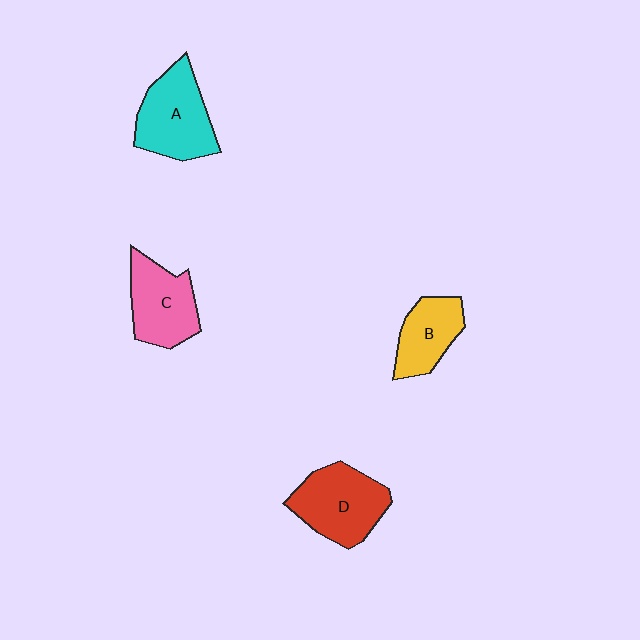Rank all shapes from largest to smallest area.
From largest to smallest: D (red), A (cyan), C (pink), B (yellow).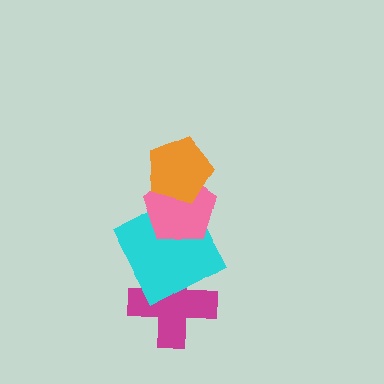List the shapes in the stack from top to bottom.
From top to bottom: the orange pentagon, the pink pentagon, the cyan square, the magenta cross.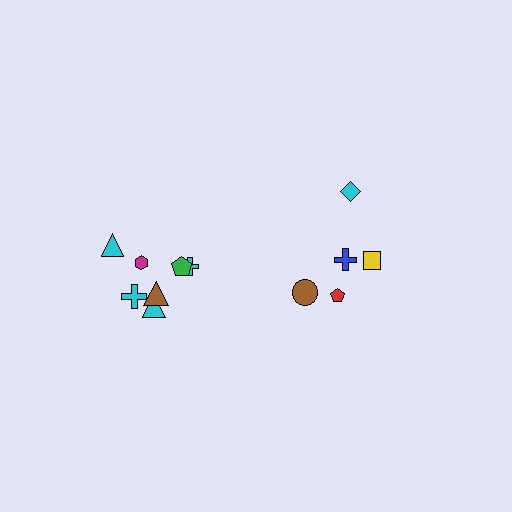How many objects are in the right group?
There are 5 objects.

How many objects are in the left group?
There are 7 objects.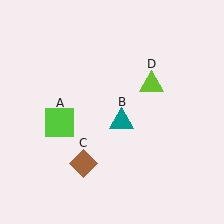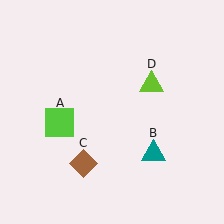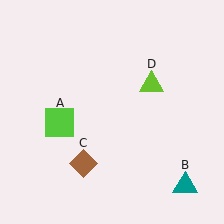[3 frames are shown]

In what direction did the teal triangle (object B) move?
The teal triangle (object B) moved down and to the right.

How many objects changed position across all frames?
1 object changed position: teal triangle (object B).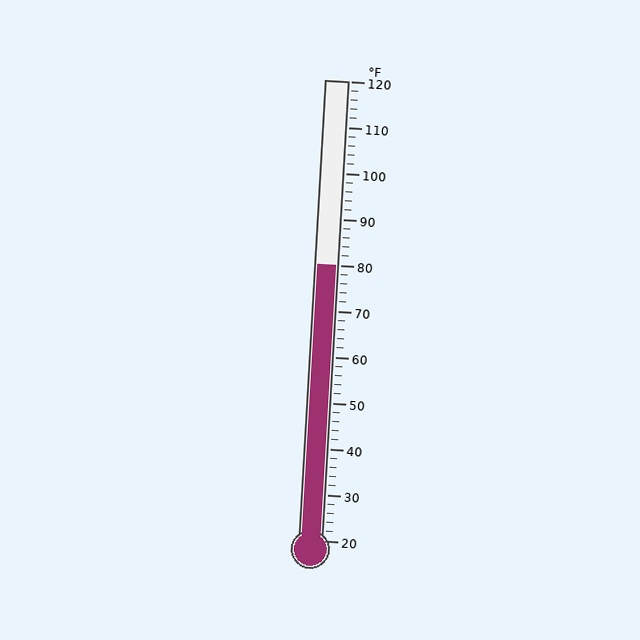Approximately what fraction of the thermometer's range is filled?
The thermometer is filled to approximately 60% of its range.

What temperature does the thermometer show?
The thermometer shows approximately 80°F.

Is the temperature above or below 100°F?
The temperature is below 100°F.